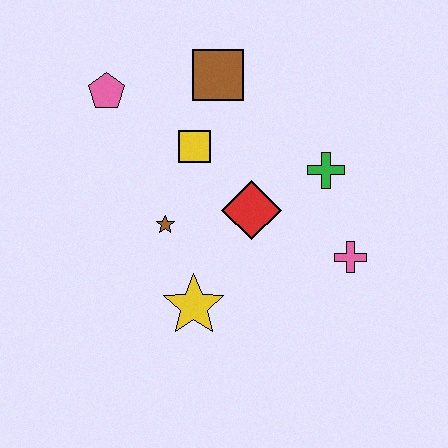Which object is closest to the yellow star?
The brown star is closest to the yellow star.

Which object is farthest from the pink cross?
The pink pentagon is farthest from the pink cross.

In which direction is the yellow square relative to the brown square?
The yellow square is below the brown square.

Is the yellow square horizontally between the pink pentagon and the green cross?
Yes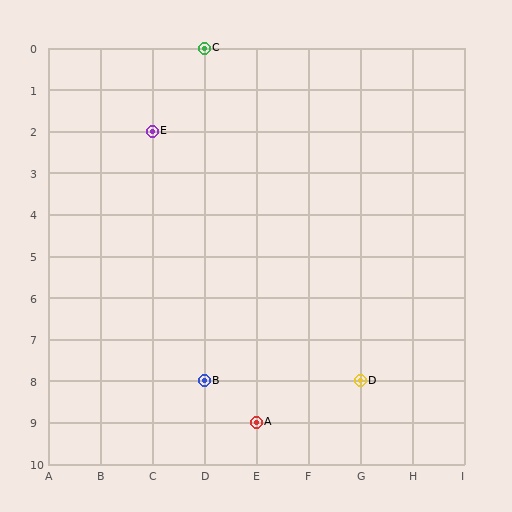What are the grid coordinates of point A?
Point A is at grid coordinates (E, 9).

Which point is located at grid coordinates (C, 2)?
Point E is at (C, 2).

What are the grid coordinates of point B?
Point B is at grid coordinates (D, 8).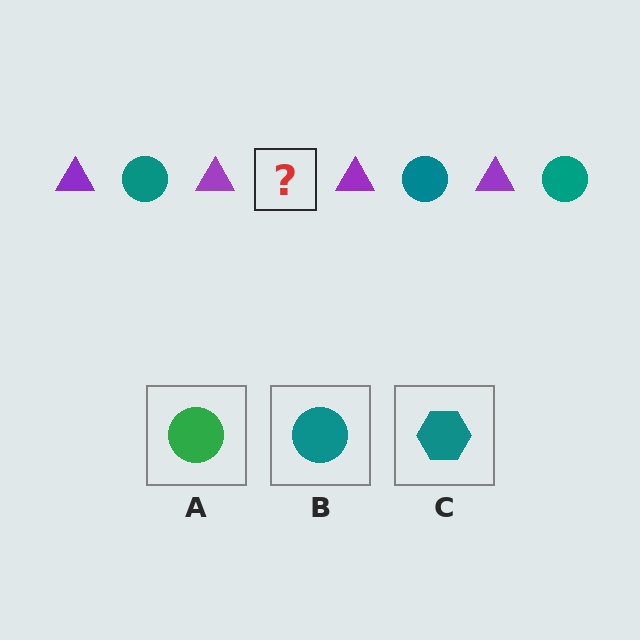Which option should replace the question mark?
Option B.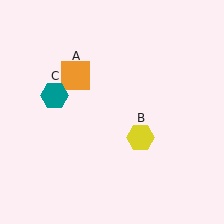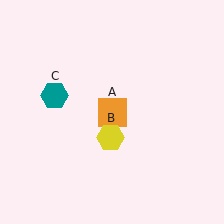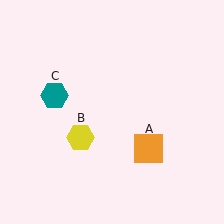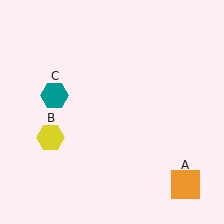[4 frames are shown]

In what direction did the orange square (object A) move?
The orange square (object A) moved down and to the right.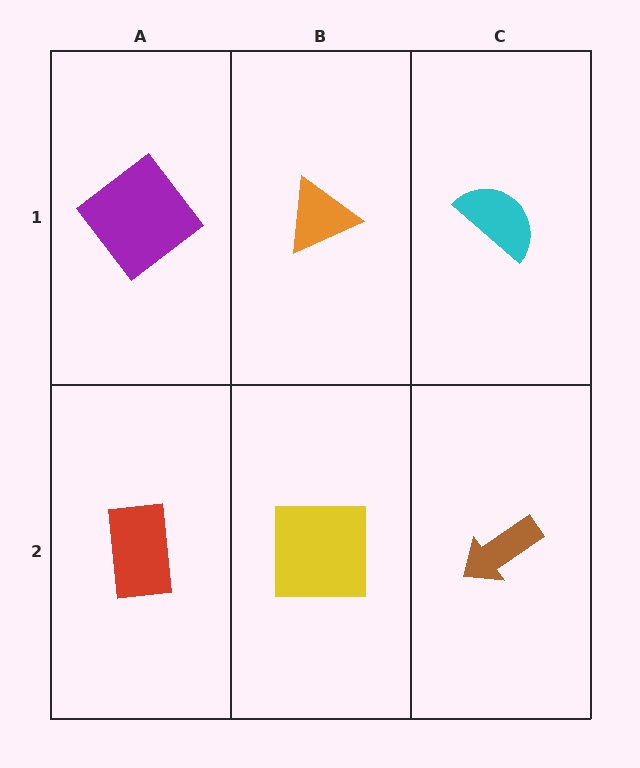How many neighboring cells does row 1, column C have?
2.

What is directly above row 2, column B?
An orange triangle.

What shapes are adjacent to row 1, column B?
A yellow square (row 2, column B), a purple diamond (row 1, column A), a cyan semicircle (row 1, column C).